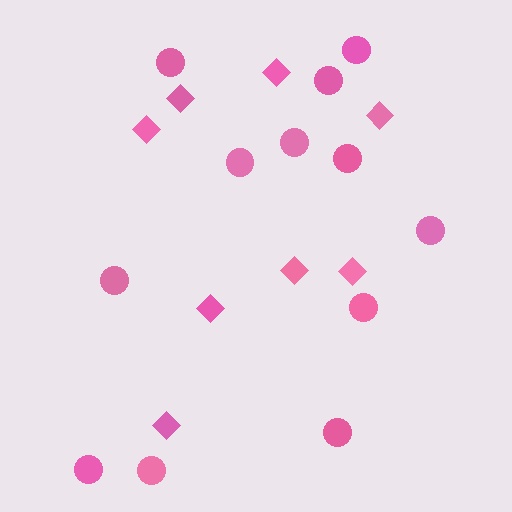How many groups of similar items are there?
There are 2 groups: one group of circles (12) and one group of diamonds (8).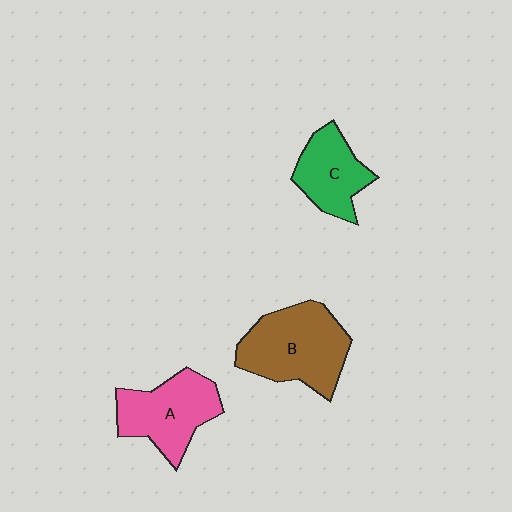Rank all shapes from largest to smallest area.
From largest to smallest: B (brown), A (pink), C (green).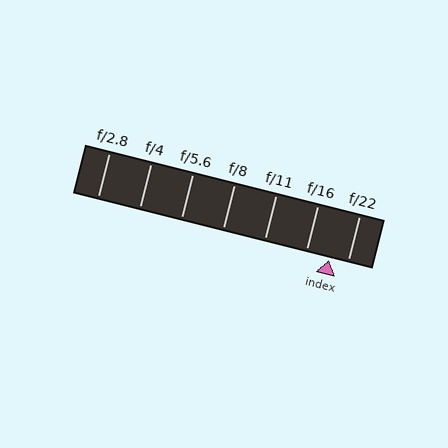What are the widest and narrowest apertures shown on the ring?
The widest aperture shown is f/2.8 and the narrowest is f/22.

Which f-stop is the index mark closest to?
The index mark is closest to f/22.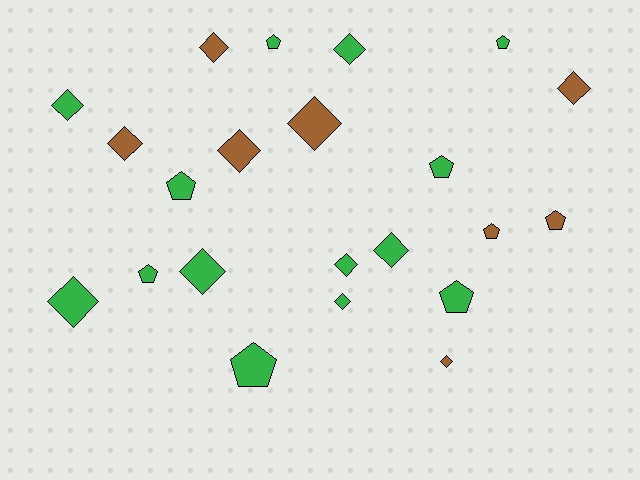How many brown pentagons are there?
There are 2 brown pentagons.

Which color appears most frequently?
Green, with 14 objects.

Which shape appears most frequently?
Diamond, with 13 objects.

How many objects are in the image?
There are 22 objects.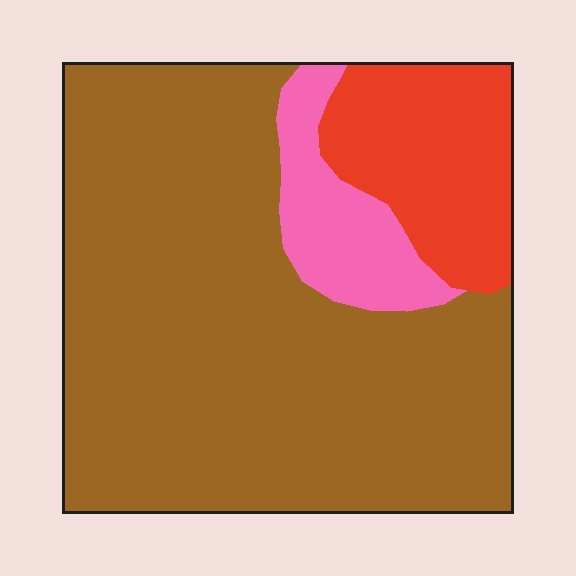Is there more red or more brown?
Brown.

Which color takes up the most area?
Brown, at roughly 75%.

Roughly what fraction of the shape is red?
Red takes up about one sixth (1/6) of the shape.